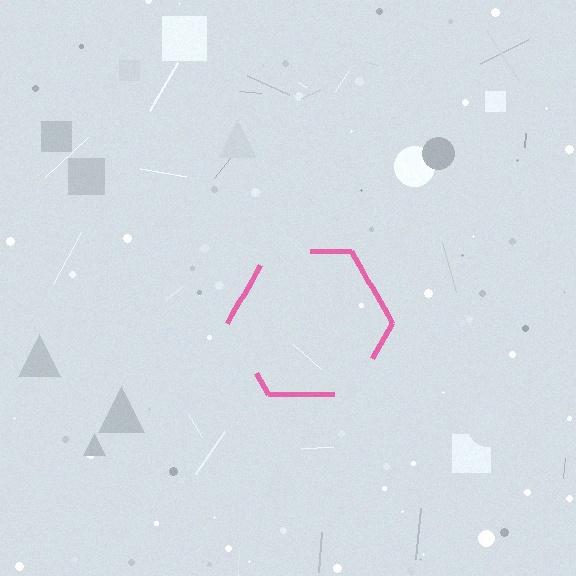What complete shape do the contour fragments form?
The contour fragments form a hexagon.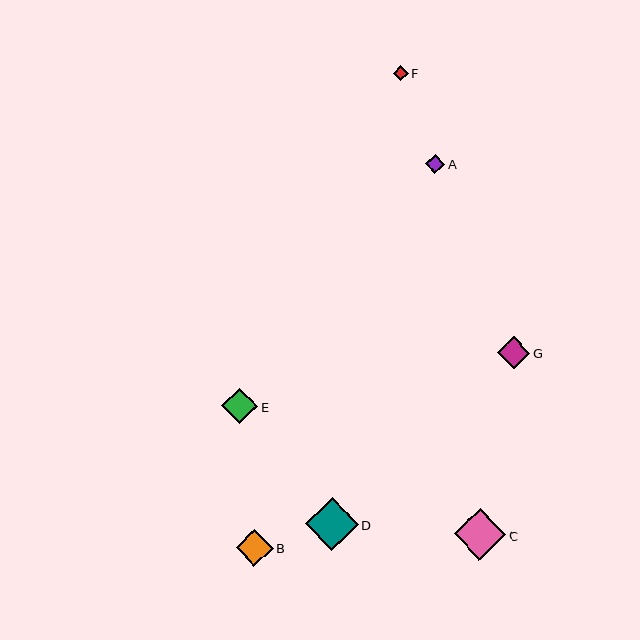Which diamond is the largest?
Diamond D is the largest with a size of approximately 53 pixels.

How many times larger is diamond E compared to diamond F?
Diamond E is approximately 2.3 times the size of diamond F.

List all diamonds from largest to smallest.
From largest to smallest: D, C, B, E, G, A, F.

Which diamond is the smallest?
Diamond F is the smallest with a size of approximately 15 pixels.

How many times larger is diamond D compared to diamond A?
Diamond D is approximately 2.7 times the size of diamond A.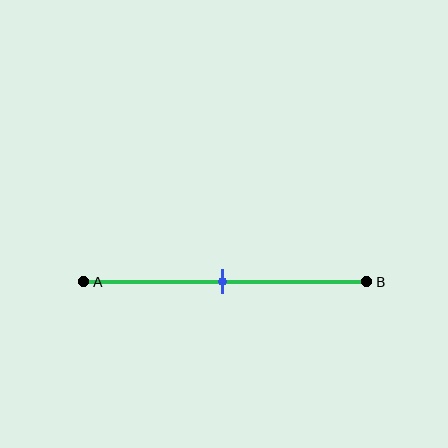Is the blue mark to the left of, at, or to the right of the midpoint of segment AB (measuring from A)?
The blue mark is approximately at the midpoint of segment AB.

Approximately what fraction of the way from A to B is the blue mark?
The blue mark is approximately 50% of the way from A to B.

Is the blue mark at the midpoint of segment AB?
Yes, the mark is approximately at the midpoint.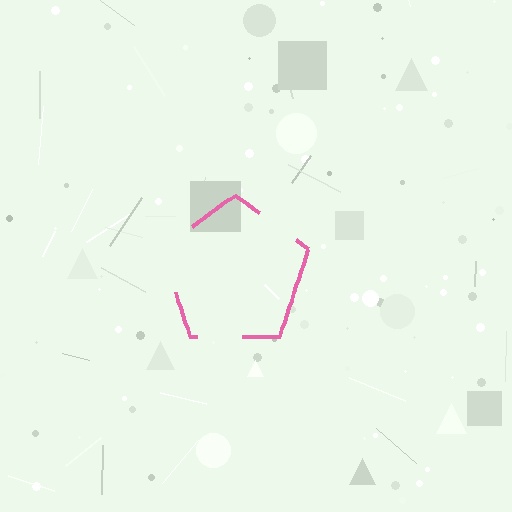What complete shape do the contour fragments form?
The contour fragments form a pentagon.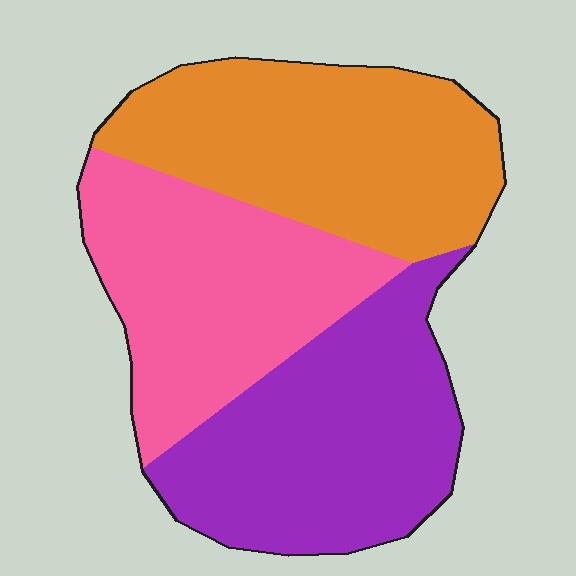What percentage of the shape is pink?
Pink takes up about one third (1/3) of the shape.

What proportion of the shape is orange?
Orange takes up between a quarter and a half of the shape.